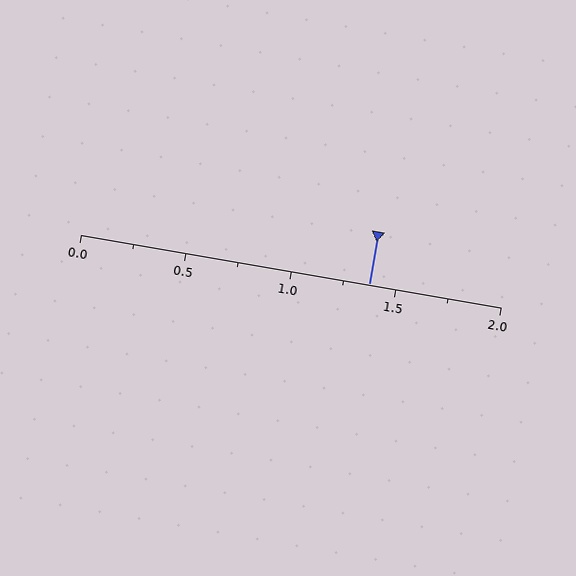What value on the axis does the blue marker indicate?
The marker indicates approximately 1.38.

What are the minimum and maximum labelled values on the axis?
The axis runs from 0.0 to 2.0.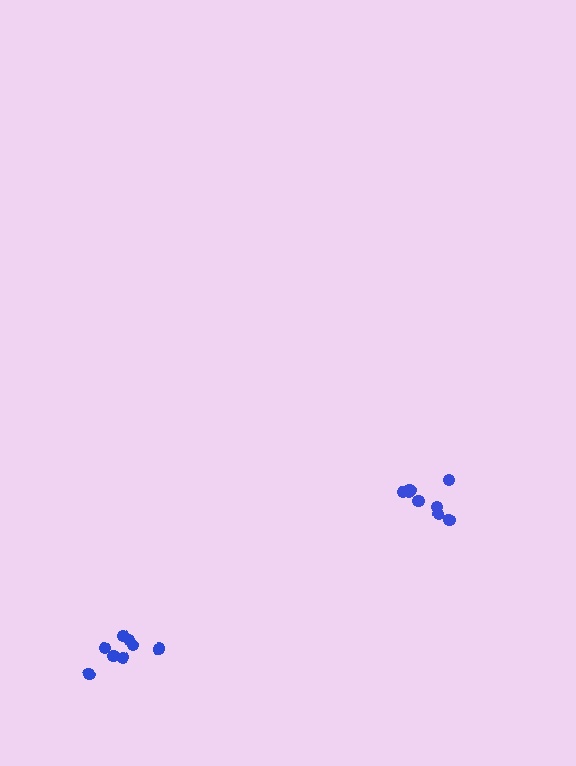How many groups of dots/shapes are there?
There are 2 groups.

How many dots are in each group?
Group 1: 8 dots, Group 2: 8 dots (16 total).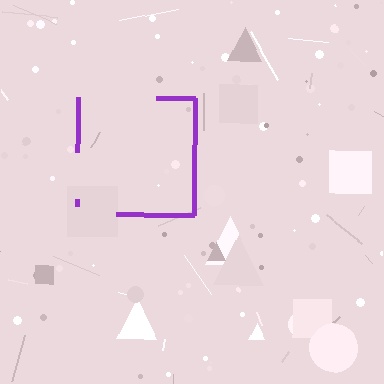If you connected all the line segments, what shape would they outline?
They would outline a square.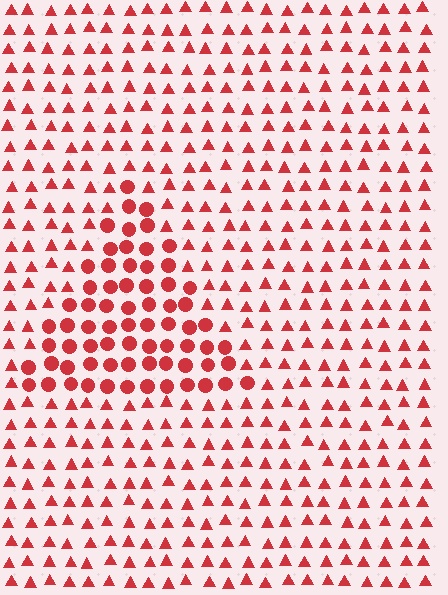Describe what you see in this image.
The image is filled with small red elements arranged in a uniform grid. A triangle-shaped region contains circles, while the surrounding area contains triangles. The boundary is defined purely by the change in element shape.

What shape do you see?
I see a triangle.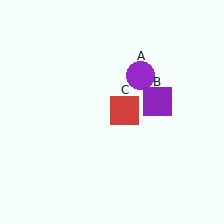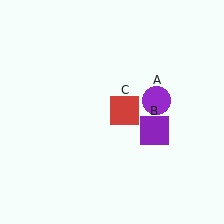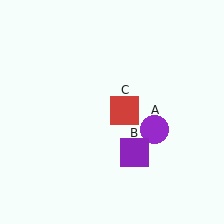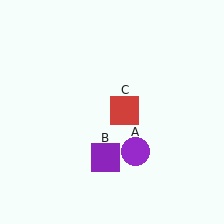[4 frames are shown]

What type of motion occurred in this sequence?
The purple circle (object A), purple square (object B) rotated clockwise around the center of the scene.